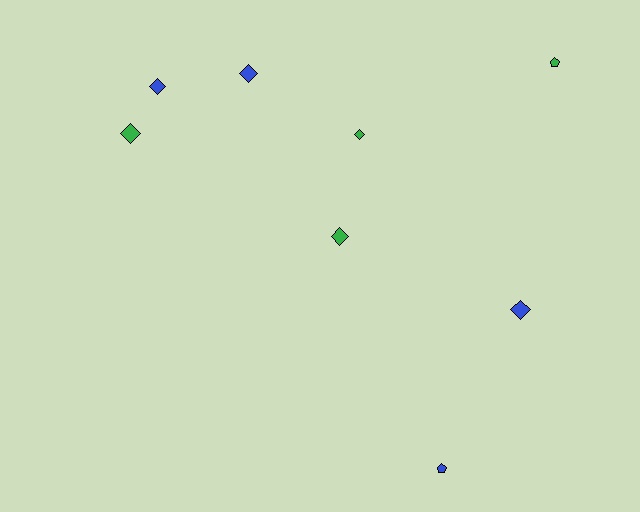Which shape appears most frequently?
Diamond, with 6 objects.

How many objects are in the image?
There are 8 objects.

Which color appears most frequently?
Green, with 4 objects.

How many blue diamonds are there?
There are 3 blue diamonds.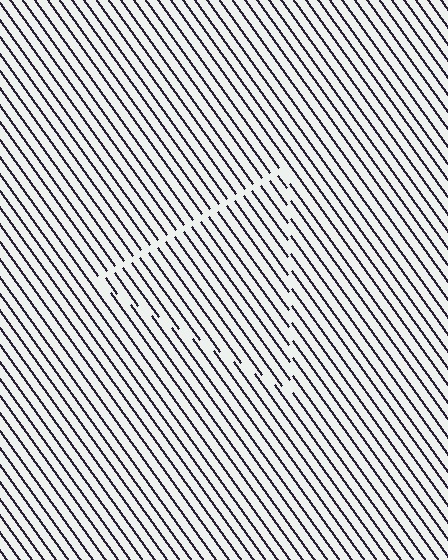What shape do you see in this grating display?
An illusory triangle. The interior of the shape contains the same grating, shifted by half a period — the contour is defined by the phase discontinuity where line-ends from the inner and outer gratings abut.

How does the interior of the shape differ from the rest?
The interior of the shape contains the same grating, shifted by half a period — the contour is defined by the phase discontinuity where line-ends from the inner and outer gratings abut.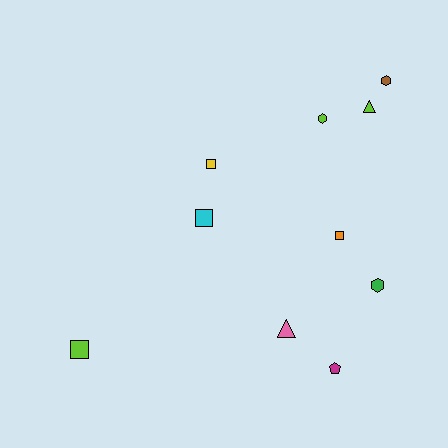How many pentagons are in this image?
There is 1 pentagon.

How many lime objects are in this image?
There are 3 lime objects.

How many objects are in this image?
There are 10 objects.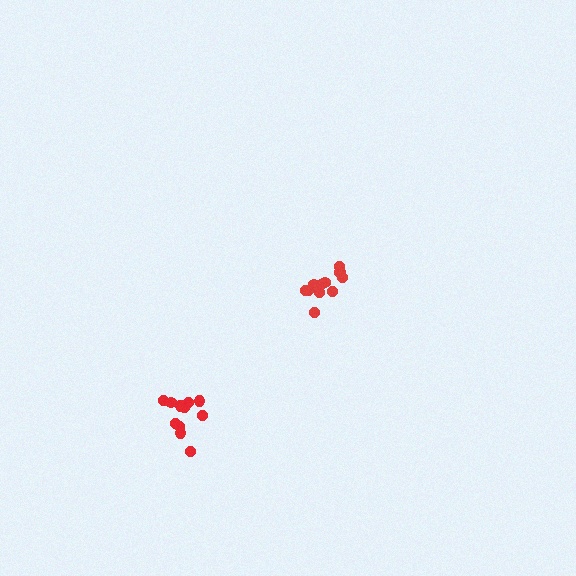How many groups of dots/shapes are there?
There are 2 groups.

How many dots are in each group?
Group 1: 11 dots, Group 2: 11 dots (22 total).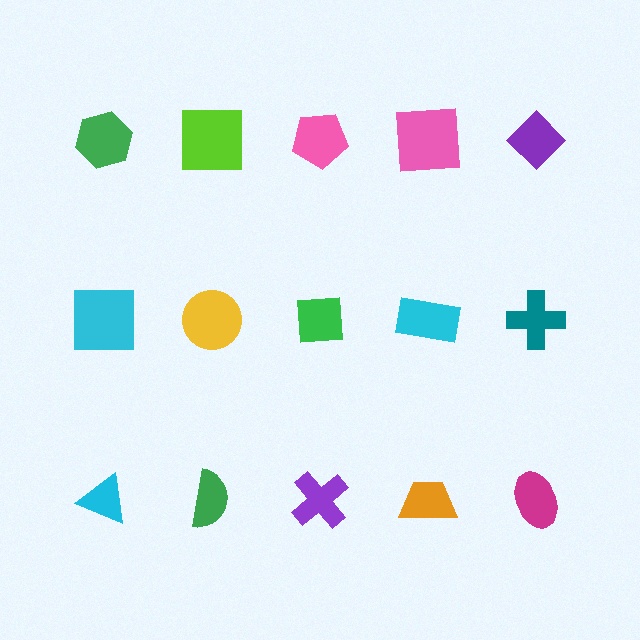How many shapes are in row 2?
5 shapes.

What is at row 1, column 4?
A pink square.